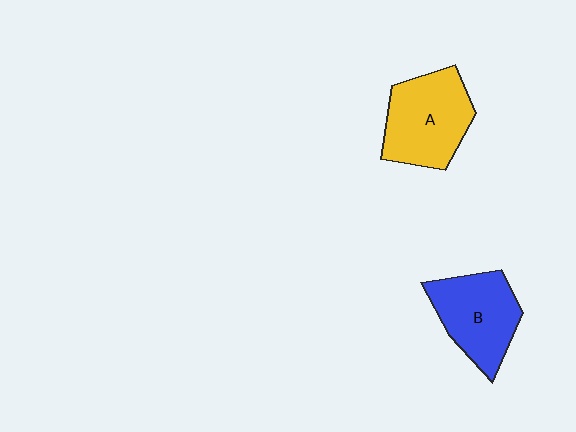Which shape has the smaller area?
Shape B (blue).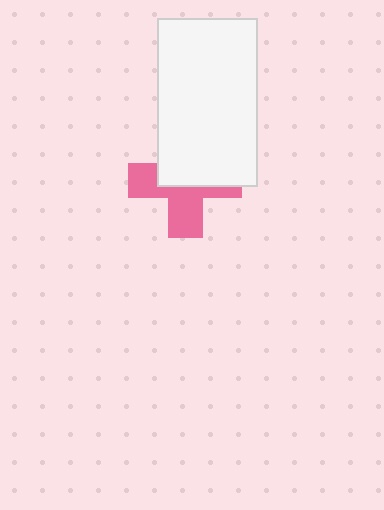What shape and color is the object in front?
The object in front is a white rectangle.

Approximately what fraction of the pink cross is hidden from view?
Roughly 51% of the pink cross is hidden behind the white rectangle.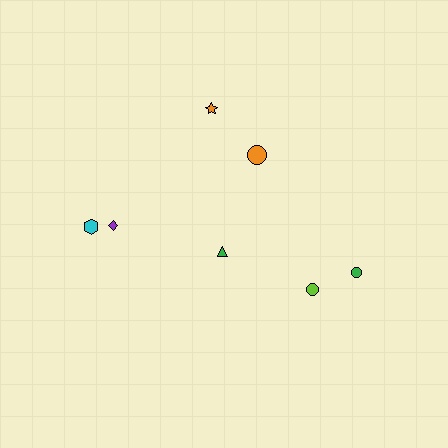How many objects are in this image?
There are 7 objects.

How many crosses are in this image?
There are no crosses.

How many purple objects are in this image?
There is 1 purple object.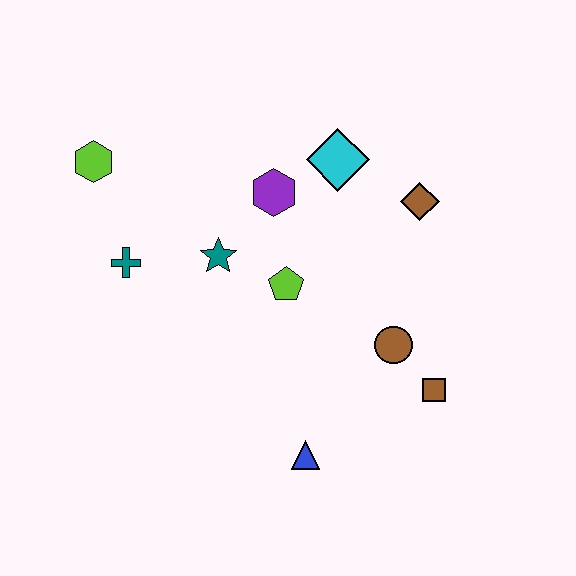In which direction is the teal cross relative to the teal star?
The teal cross is to the left of the teal star.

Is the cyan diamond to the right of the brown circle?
No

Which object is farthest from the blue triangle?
The lime hexagon is farthest from the blue triangle.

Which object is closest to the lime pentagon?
The teal star is closest to the lime pentagon.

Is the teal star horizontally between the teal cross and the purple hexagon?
Yes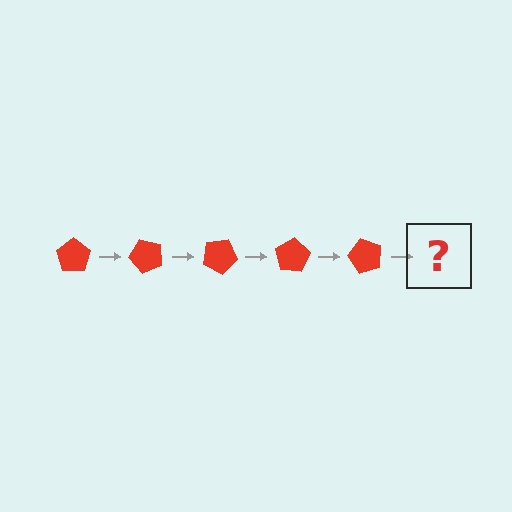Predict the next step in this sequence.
The next step is a red pentagon rotated 250 degrees.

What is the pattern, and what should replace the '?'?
The pattern is that the pentagon rotates 50 degrees each step. The '?' should be a red pentagon rotated 250 degrees.